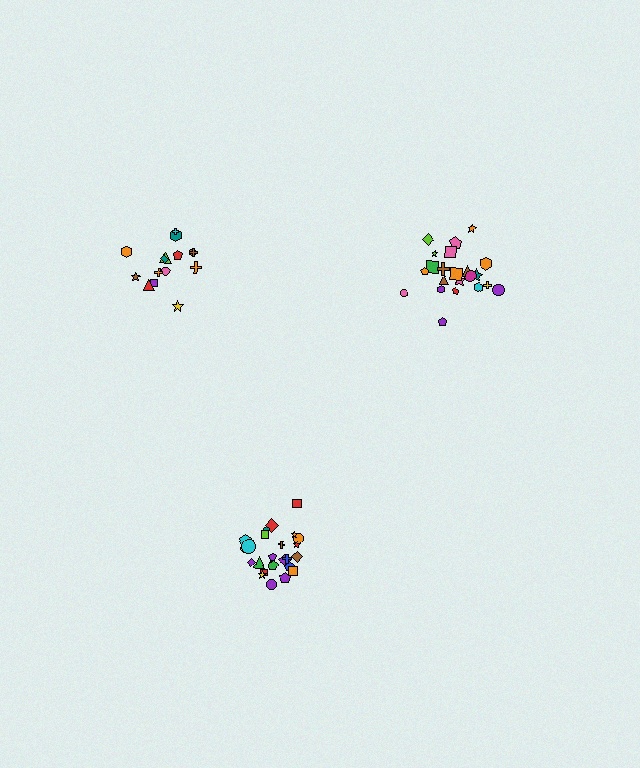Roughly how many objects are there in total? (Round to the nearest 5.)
Roughly 60 objects in total.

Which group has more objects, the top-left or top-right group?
The top-right group.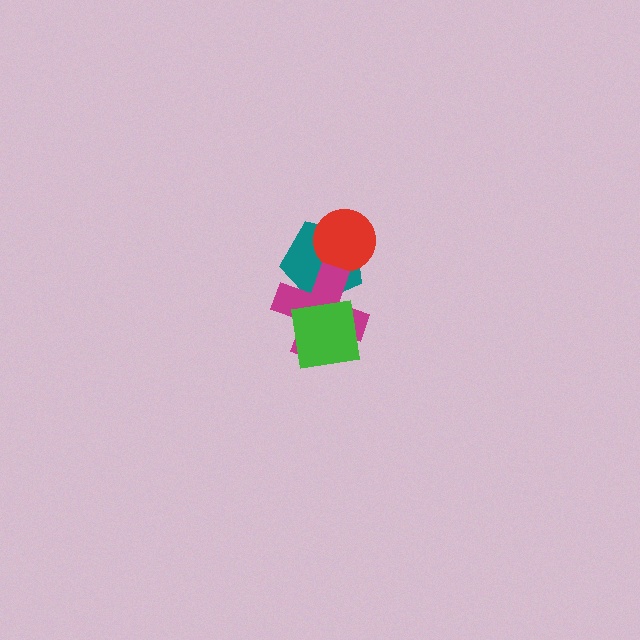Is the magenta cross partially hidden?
Yes, it is partially covered by another shape.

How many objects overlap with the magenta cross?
2 objects overlap with the magenta cross.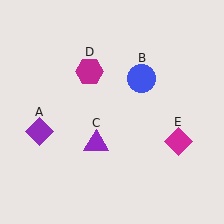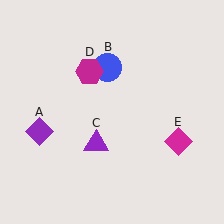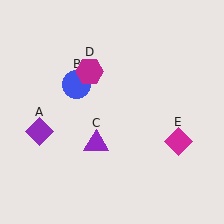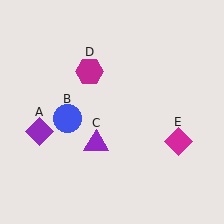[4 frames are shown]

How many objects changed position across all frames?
1 object changed position: blue circle (object B).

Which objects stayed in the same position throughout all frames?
Purple diamond (object A) and purple triangle (object C) and magenta hexagon (object D) and magenta diamond (object E) remained stationary.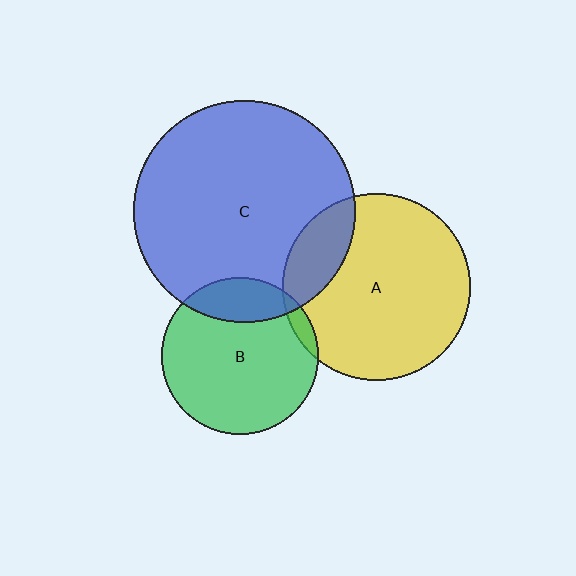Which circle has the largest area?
Circle C (blue).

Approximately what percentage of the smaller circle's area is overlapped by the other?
Approximately 20%.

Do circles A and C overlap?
Yes.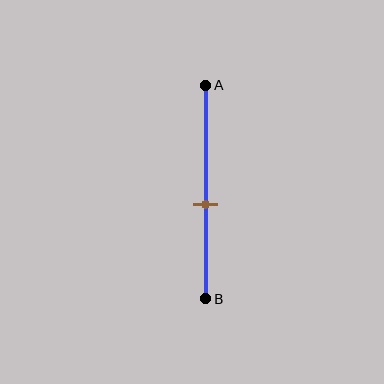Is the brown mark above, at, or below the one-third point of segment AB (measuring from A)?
The brown mark is below the one-third point of segment AB.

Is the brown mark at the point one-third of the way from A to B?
No, the mark is at about 55% from A, not at the 33% one-third point.